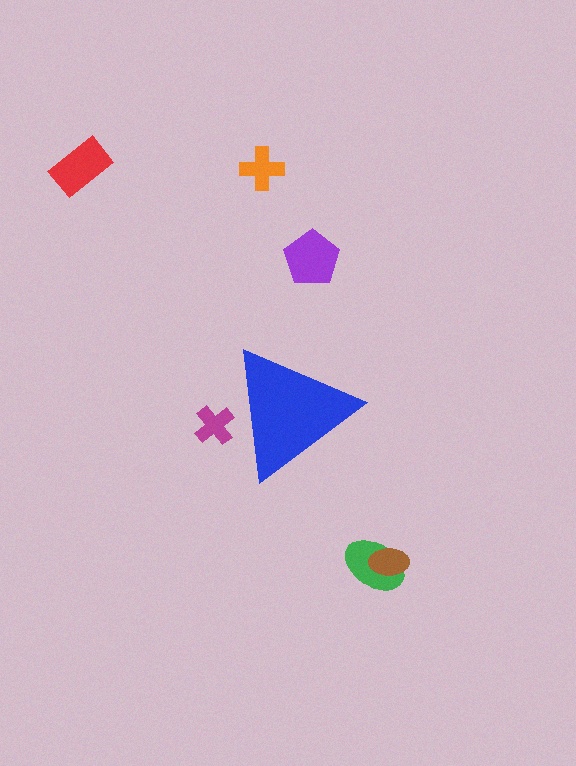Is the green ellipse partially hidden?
No, the green ellipse is fully visible.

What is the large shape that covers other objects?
A blue triangle.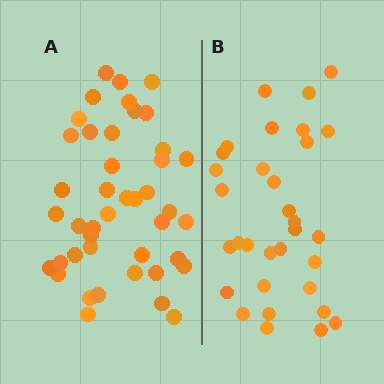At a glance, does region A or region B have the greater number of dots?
Region A (the left region) has more dots.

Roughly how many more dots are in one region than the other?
Region A has roughly 12 or so more dots than region B.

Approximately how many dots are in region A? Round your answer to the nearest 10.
About 40 dots. (The exact count is 43, which rounds to 40.)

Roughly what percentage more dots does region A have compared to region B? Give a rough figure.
About 35% more.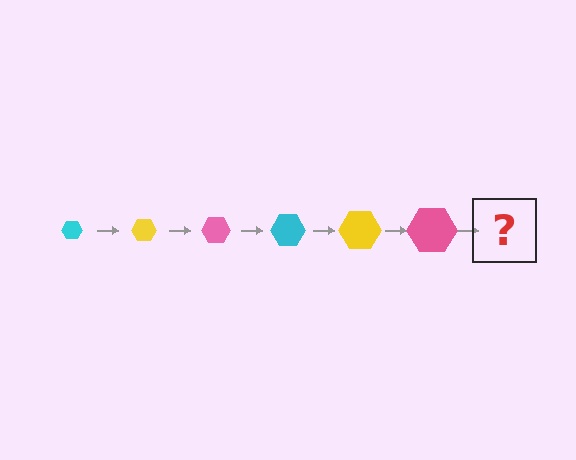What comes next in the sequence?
The next element should be a cyan hexagon, larger than the previous one.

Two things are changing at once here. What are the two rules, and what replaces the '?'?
The two rules are that the hexagon grows larger each step and the color cycles through cyan, yellow, and pink. The '?' should be a cyan hexagon, larger than the previous one.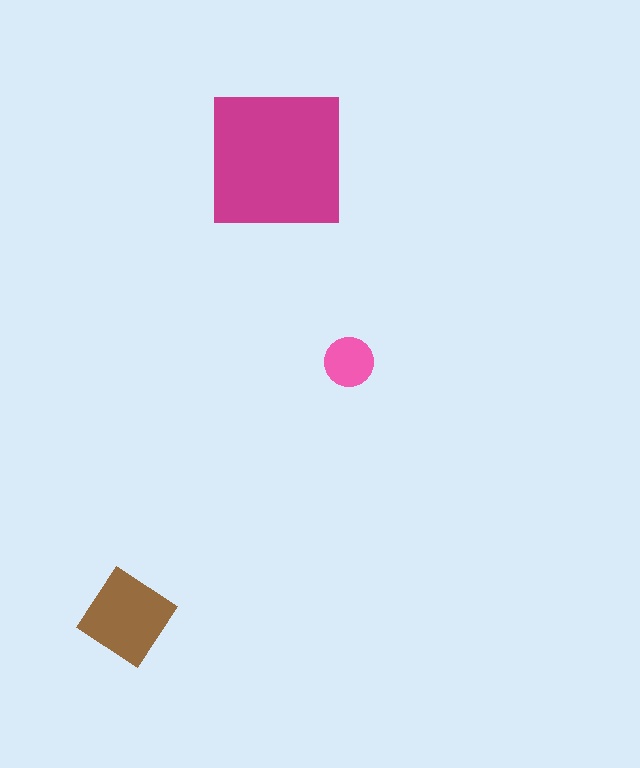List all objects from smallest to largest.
The pink circle, the brown diamond, the magenta square.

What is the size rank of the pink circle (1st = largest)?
3rd.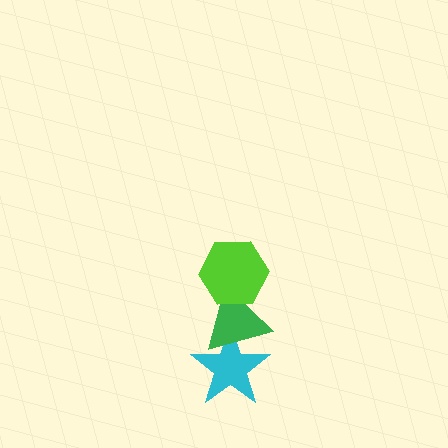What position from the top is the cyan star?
The cyan star is 3rd from the top.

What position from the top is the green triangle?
The green triangle is 2nd from the top.